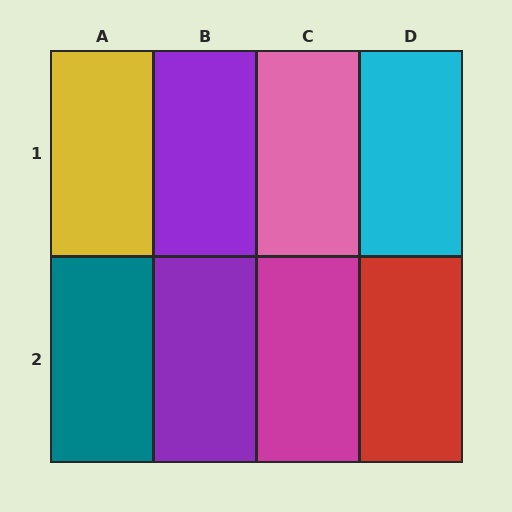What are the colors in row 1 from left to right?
Yellow, purple, pink, cyan.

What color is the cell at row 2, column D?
Red.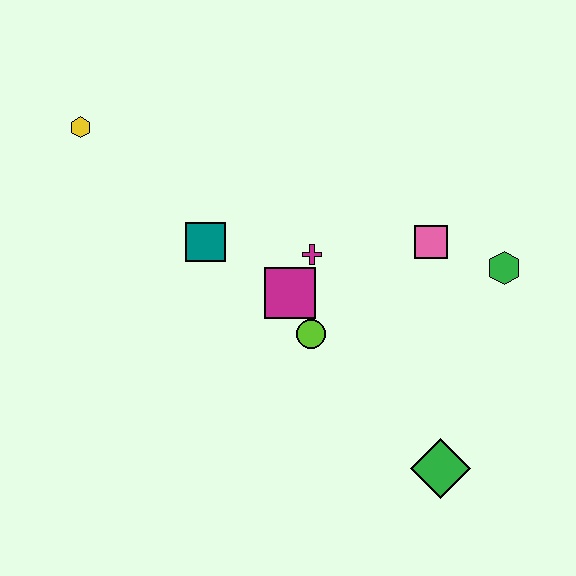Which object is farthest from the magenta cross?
The yellow hexagon is farthest from the magenta cross.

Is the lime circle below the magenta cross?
Yes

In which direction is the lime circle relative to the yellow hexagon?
The lime circle is to the right of the yellow hexagon.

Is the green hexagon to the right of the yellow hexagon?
Yes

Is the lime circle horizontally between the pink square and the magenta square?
Yes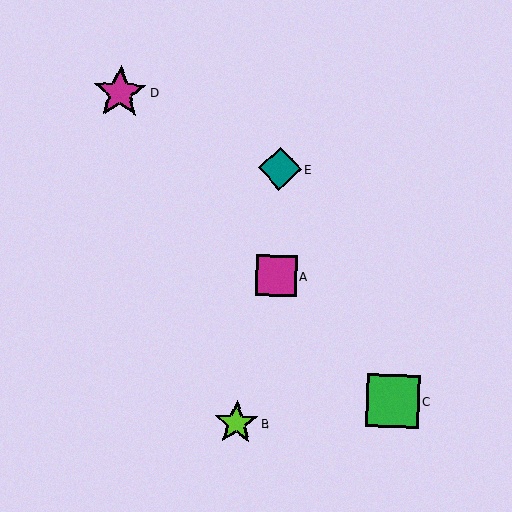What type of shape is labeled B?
Shape B is a lime star.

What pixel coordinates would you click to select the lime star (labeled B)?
Click at (236, 423) to select the lime star B.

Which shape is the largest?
The magenta star (labeled D) is the largest.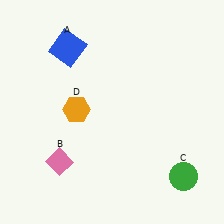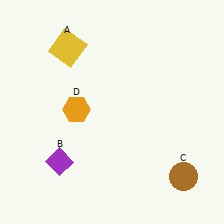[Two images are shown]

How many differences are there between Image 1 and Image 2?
There are 3 differences between the two images.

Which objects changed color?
A changed from blue to yellow. B changed from pink to purple. C changed from green to brown.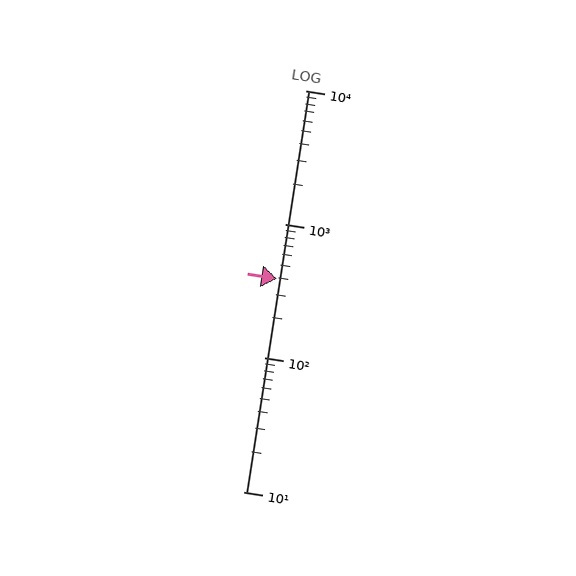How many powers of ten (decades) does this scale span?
The scale spans 3 decades, from 10 to 10000.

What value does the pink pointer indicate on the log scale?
The pointer indicates approximately 390.